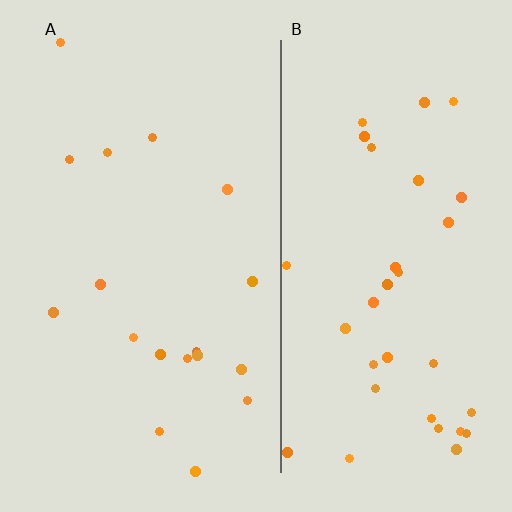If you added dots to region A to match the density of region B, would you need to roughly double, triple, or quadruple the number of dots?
Approximately double.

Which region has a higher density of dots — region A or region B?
B (the right).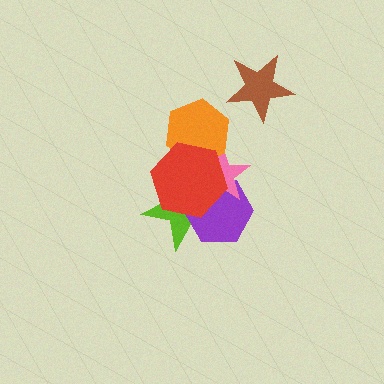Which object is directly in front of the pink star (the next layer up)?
The orange hexagon is directly in front of the pink star.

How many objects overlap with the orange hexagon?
2 objects overlap with the orange hexagon.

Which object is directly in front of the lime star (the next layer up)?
The purple hexagon is directly in front of the lime star.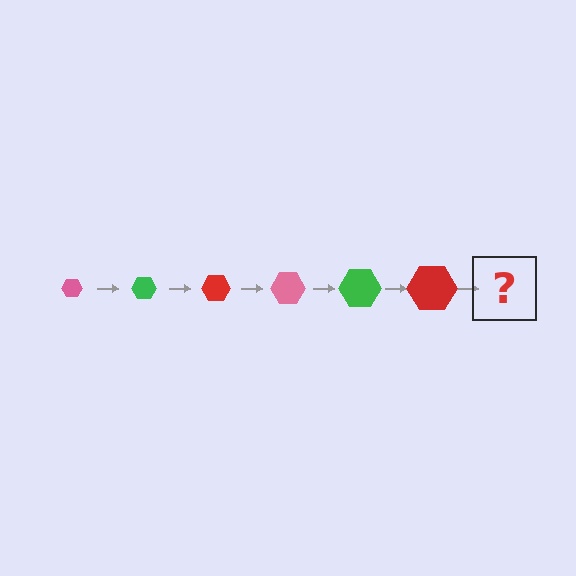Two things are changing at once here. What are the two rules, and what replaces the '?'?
The two rules are that the hexagon grows larger each step and the color cycles through pink, green, and red. The '?' should be a pink hexagon, larger than the previous one.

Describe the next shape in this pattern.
It should be a pink hexagon, larger than the previous one.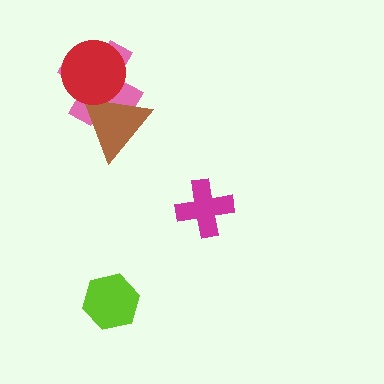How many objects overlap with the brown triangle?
2 objects overlap with the brown triangle.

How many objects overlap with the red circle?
2 objects overlap with the red circle.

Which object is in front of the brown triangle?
The red circle is in front of the brown triangle.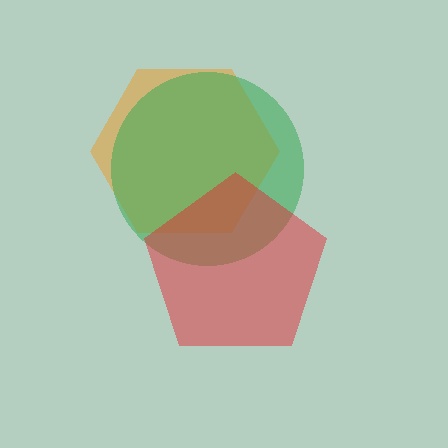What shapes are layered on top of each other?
The layered shapes are: an orange hexagon, a green circle, a red pentagon.